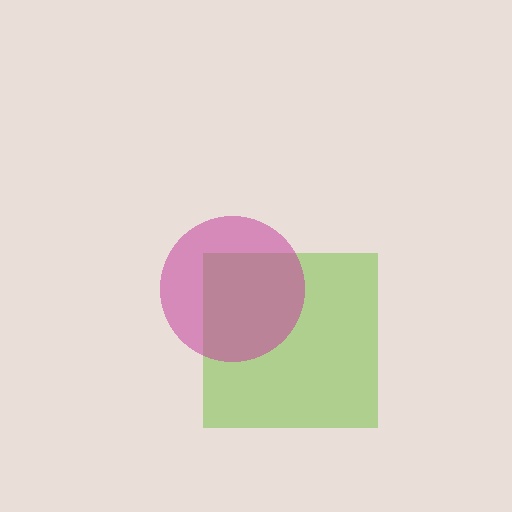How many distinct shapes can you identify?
There are 2 distinct shapes: a lime square, a magenta circle.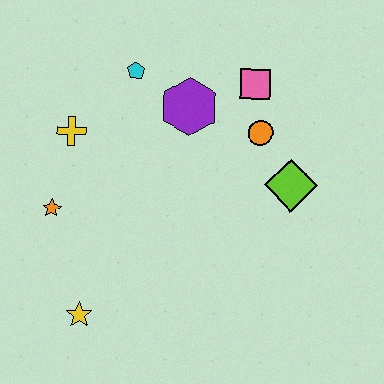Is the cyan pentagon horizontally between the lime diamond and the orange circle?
No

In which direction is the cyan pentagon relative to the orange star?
The cyan pentagon is above the orange star.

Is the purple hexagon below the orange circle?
No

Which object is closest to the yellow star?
The orange star is closest to the yellow star.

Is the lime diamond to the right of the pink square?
Yes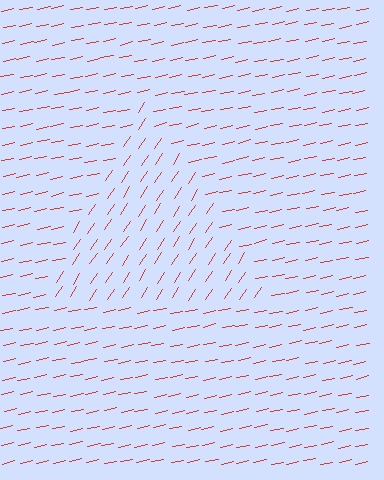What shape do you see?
I see a triangle.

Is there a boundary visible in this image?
Yes, there is a texture boundary formed by a change in line orientation.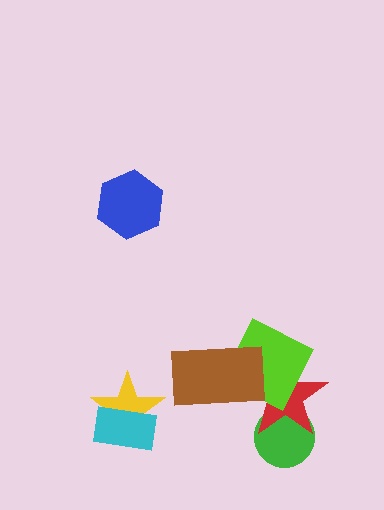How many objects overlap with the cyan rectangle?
1 object overlaps with the cyan rectangle.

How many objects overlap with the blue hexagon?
0 objects overlap with the blue hexagon.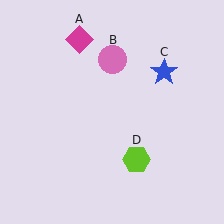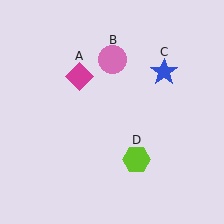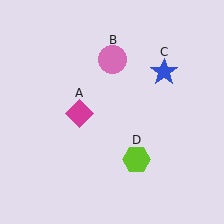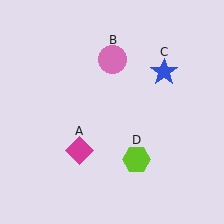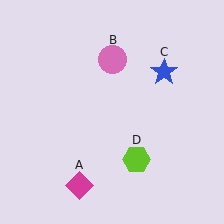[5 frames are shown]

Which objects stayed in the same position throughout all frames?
Pink circle (object B) and blue star (object C) and lime hexagon (object D) remained stationary.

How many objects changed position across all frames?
1 object changed position: magenta diamond (object A).